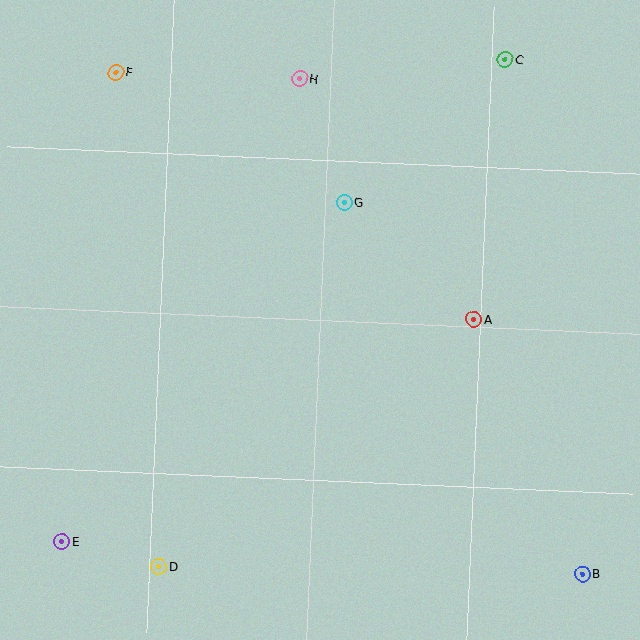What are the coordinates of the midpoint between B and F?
The midpoint between B and F is at (349, 323).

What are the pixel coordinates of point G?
Point G is at (344, 202).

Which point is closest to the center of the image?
Point G at (344, 202) is closest to the center.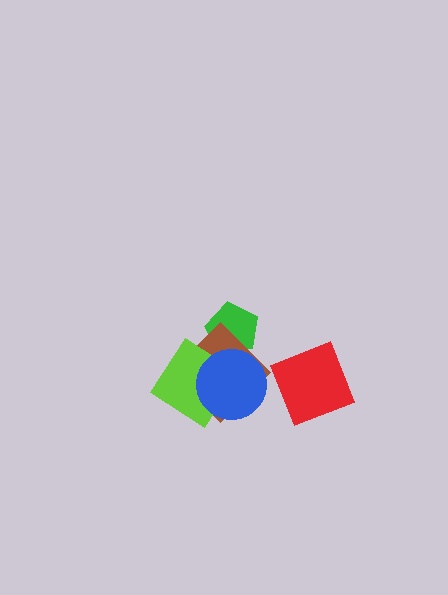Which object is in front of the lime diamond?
The blue circle is in front of the lime diamond.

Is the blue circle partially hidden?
No, no other shape covers it.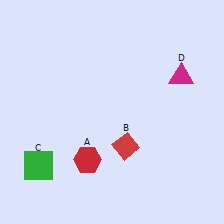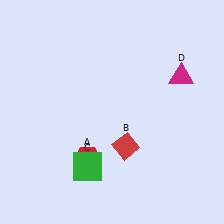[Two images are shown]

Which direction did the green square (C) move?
The green square (C) moved right.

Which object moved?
The green square (C) moved right.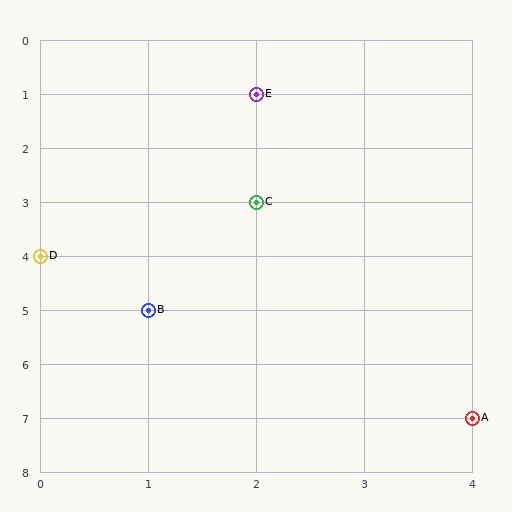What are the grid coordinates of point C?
Point C is at grid coordinates (2, 3).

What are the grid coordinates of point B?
Point B is at grid coordinates (1, 5).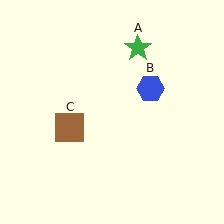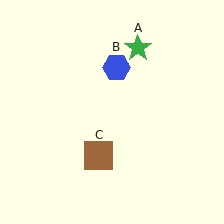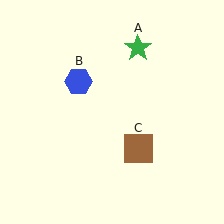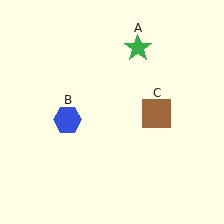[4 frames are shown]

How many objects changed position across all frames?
2 objects changed position: blue hexagon (object B), brown square (object C).